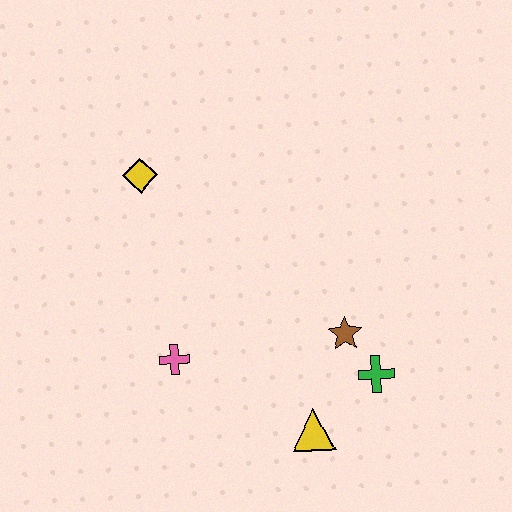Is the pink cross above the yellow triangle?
Yes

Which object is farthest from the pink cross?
The green cross is farthest from the pink cross.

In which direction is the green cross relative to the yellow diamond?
The green cross is to the right of the yellow diamond.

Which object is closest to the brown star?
The green cross is closest to the brown star.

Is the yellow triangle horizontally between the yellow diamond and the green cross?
Yes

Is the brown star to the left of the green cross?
Yes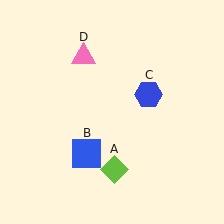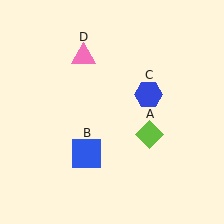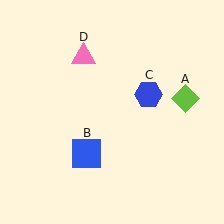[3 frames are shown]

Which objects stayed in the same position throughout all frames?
Blue square (object B) and blue hexagon (object C) and pink triangle (object D) remained stationary.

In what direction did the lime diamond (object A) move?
The lime diamond (object A) moved up and to the right.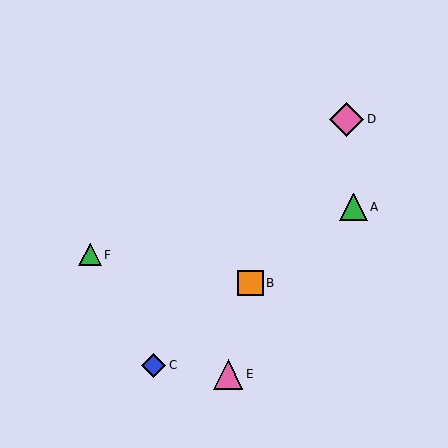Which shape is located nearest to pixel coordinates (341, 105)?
The pink diamond (labeled D) at (347, 119) is nearest to that location.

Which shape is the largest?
The pink diamond (labeled D) is the largest.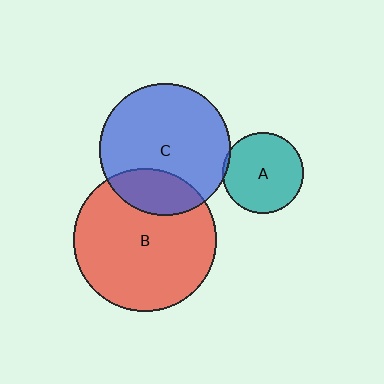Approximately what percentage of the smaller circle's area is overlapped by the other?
Approximately 5%.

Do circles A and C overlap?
Yes.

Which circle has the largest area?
Circle B (red).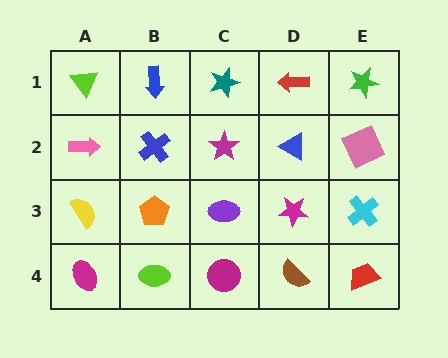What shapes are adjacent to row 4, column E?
A cyan cross (row 3, column E), a brown semicircle (row 4, column D).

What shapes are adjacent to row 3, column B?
A blue cross (row 2, column B), a lime ellipse (row 4, column B), a yellow semicircle (row 3, column A), a purple ellipse (row 3, column C).